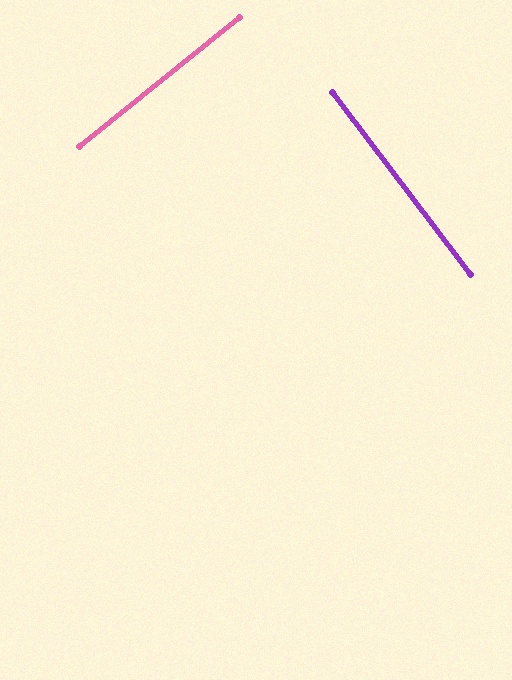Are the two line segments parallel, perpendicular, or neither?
Perpendicular — they meet at approximately 88°.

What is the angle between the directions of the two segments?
Approximately 88 degrees.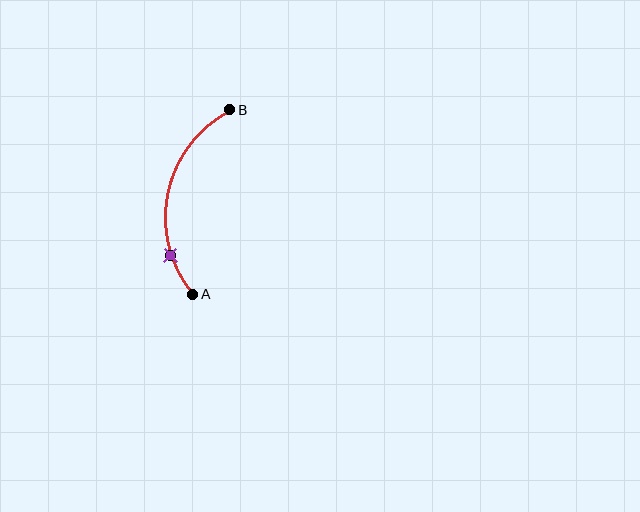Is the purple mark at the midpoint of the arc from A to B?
No. The purple mark lies on the arc but is closer to endpoint A. The arc midpoint would be at the point on the curve equidistant along the arc from both A and B.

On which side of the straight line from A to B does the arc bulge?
The arc bulges to the left of the straight line connecting A and B.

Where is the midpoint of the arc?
The arc midpoint is the point on the curve farthest from the straight line joining A and B. It sits to the left of that line.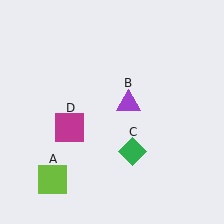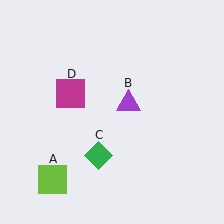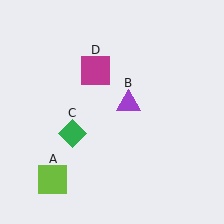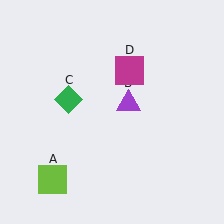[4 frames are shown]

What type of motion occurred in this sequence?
The green diamond (object C), magenta square (object D) rotated clockwise around the center of the scene.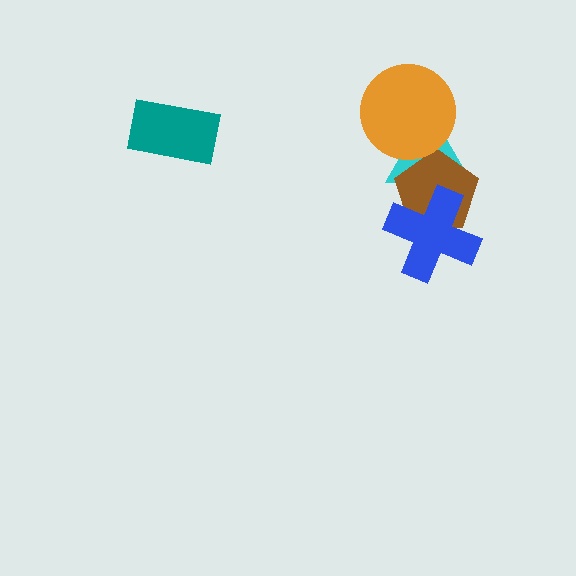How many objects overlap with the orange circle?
1 object overlaps with the orange circle.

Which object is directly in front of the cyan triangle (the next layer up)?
The brown pentagon is directly in front of the cyan triangle.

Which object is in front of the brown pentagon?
The blue cross is in front of the brown pentagon.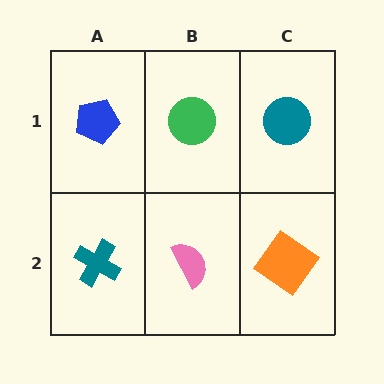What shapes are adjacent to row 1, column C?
An orange diamond (row 2, column C), a green circle (row 1, column B).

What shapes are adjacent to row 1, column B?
A pink semicircle (row 2, column B), a blue pentagon (row 1, column A), a teal circle (row 1, column C).